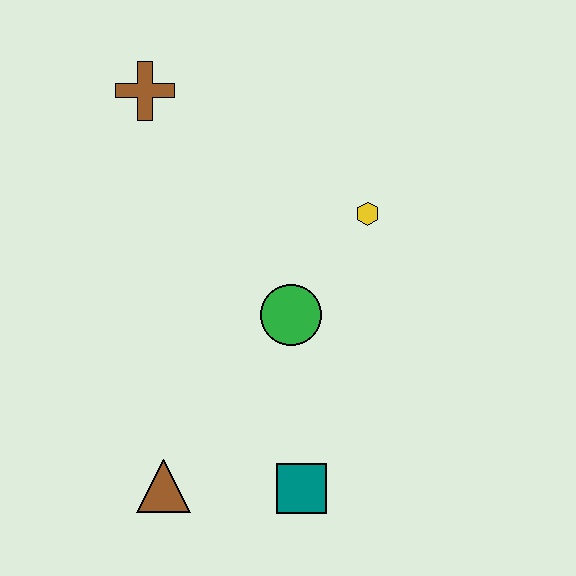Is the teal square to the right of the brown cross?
Yes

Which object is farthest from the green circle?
The brown cross is farthest from the green circle.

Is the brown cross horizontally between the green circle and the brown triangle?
No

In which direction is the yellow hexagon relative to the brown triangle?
The yellow hexagon is above the brown triangle.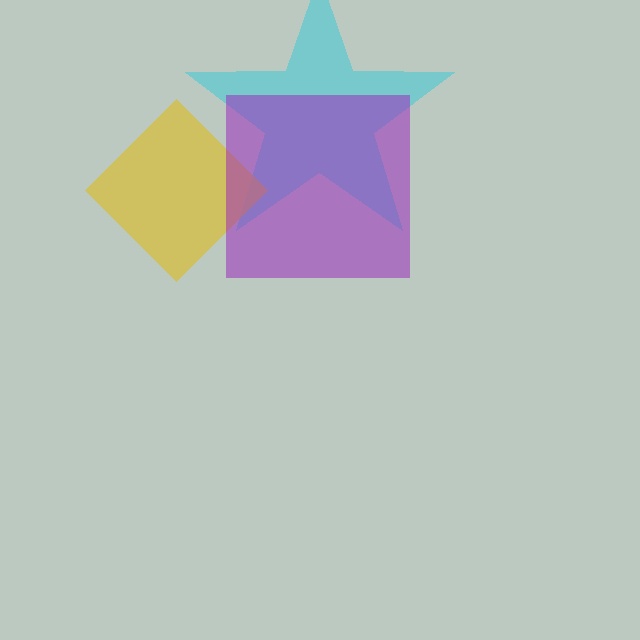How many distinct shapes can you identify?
There are 3 distinct shapes: a cyan star, a yellow diamond, a purple square.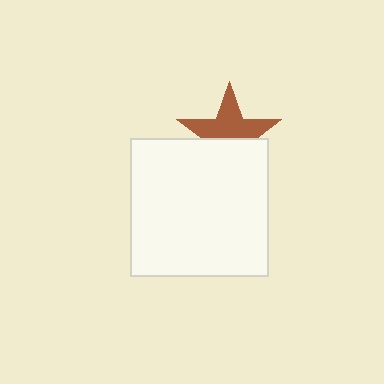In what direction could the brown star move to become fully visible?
The brown star could move up. That would shift it out from behind the white square entirely.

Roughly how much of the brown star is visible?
About half of it is visible (roughly 55%).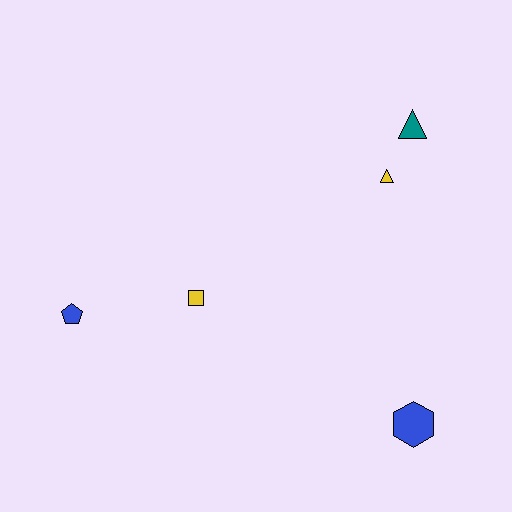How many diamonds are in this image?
There are no diamonds.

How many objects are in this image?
There are 5 objects.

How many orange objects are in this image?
There are no orange objects.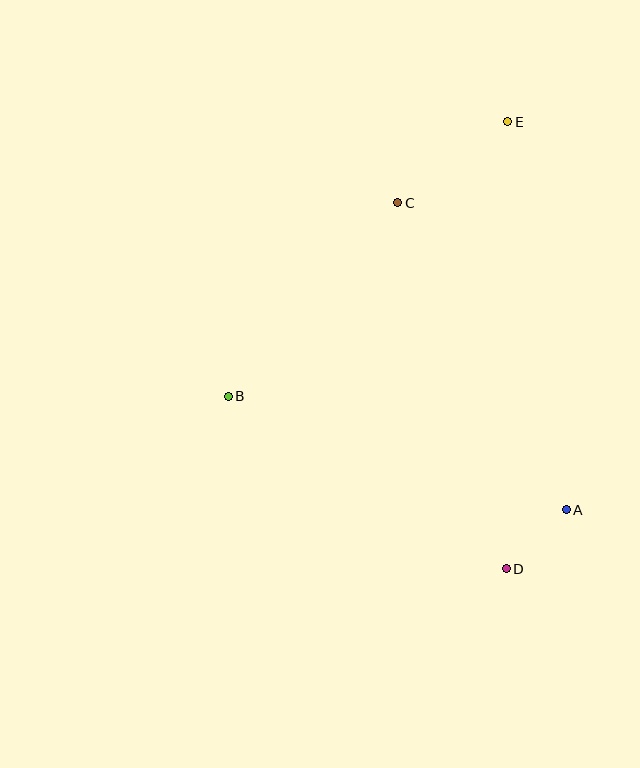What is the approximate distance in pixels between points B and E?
The distance between B and E is approximately 392 pixels.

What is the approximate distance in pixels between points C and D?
The distance between C and D is approximately 382 pixels.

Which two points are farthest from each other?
Points D and E are farthest from each other.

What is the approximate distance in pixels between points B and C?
The distance between B and C is approximately 257 pixels.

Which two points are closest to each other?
Points A and D are closest to each other.